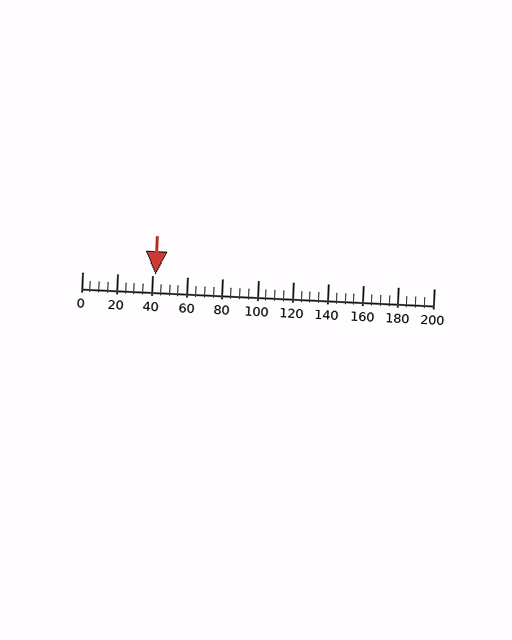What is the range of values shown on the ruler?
The ruler shows values from 0 to 200.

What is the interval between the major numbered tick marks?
The major tick marks are spaced 20 units apart.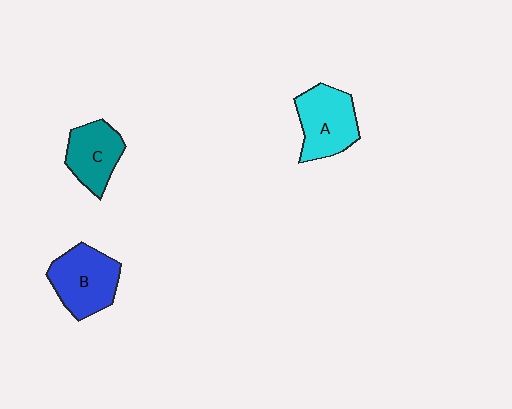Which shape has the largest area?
Shape B (blue).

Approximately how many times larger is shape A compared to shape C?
Approximately 1.2 times.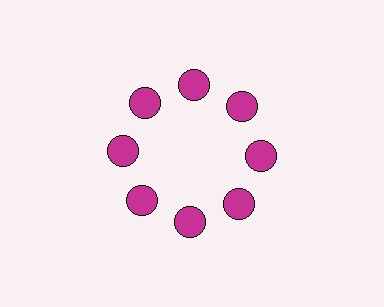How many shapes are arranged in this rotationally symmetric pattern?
There are 8 shapes, arranged in 8 groups of 1.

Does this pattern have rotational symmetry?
Yes, this pattern has 8-fold rotational symmetry. It looks the same after rotating 45 degrees around the center.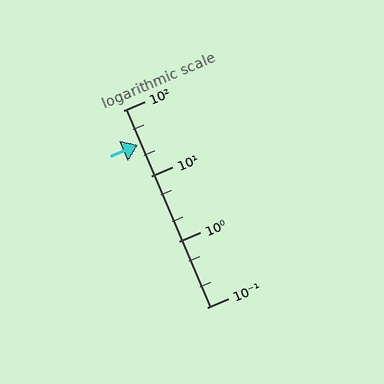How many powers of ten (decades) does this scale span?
The scale spans 3 decades, from 0.1 to 100.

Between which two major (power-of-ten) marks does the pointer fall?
The pointer is between 10 and 100.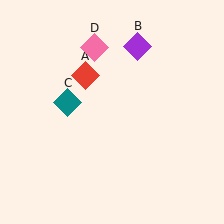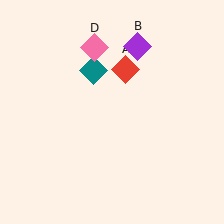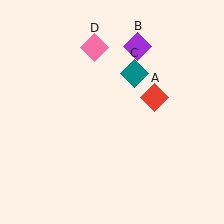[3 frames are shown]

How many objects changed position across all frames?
2 objects changed position: red diamond (object A), teal diamond (object C).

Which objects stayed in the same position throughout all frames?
Purple diamond (object B) and pink diamond (object D) remained stationary.